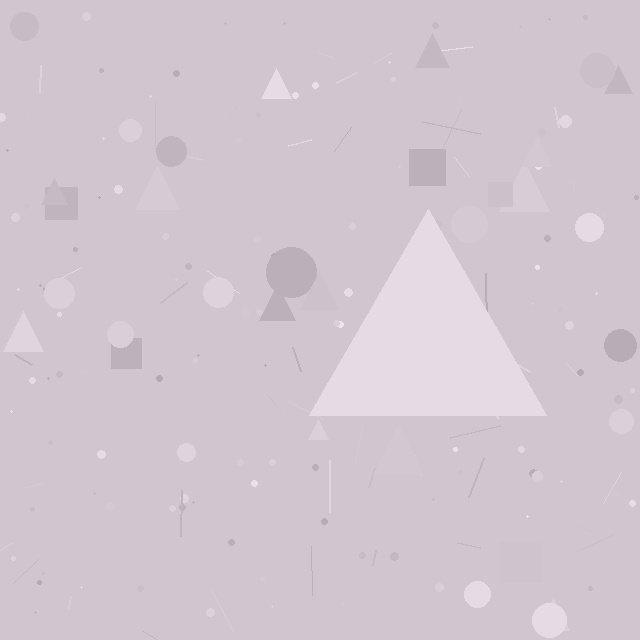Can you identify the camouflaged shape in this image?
The camouflaged shape is a triangle.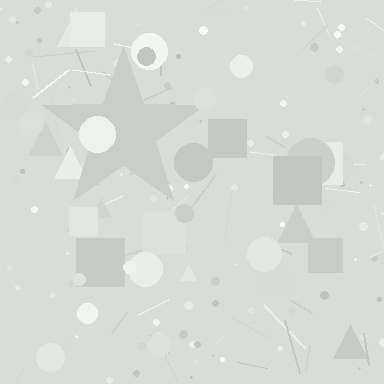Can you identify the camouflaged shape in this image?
The camouflaged shape is a star.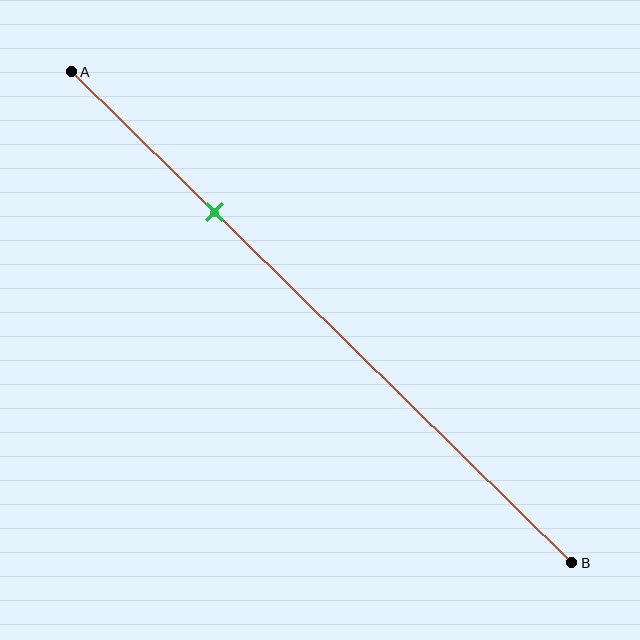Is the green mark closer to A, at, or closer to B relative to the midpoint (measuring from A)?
The green mark is closer to point A than the midpoint of segment AB.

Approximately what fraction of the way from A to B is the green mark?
The green mark is approximately 30% of the way from A to B.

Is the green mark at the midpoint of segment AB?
No, the mark is at about 30% from A, not at the 50% midpoint.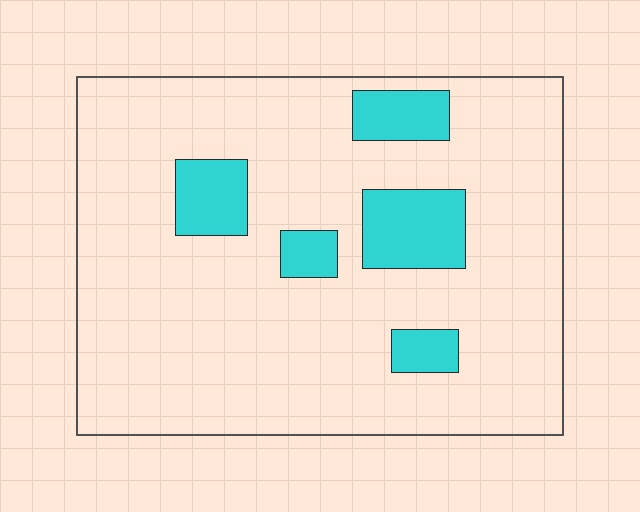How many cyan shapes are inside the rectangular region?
5.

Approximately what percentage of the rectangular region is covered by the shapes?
Approximately 15%.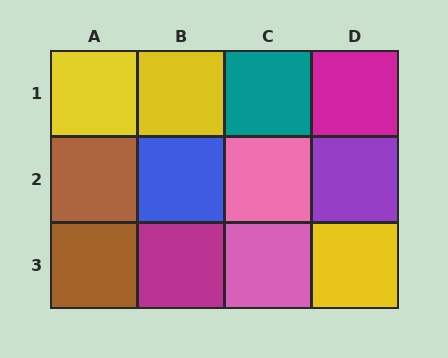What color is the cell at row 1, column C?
Teal.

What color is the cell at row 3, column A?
Brown.